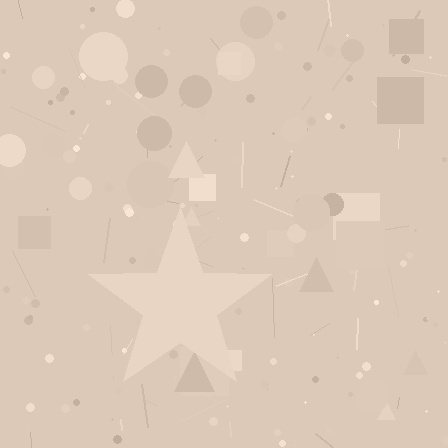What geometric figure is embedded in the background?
A star is embedded in the background.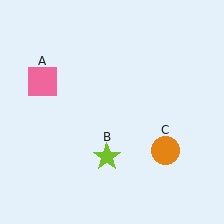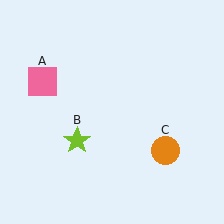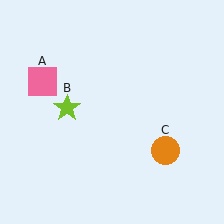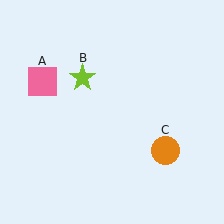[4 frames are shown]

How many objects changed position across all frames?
1 object changed position: lime star (object B).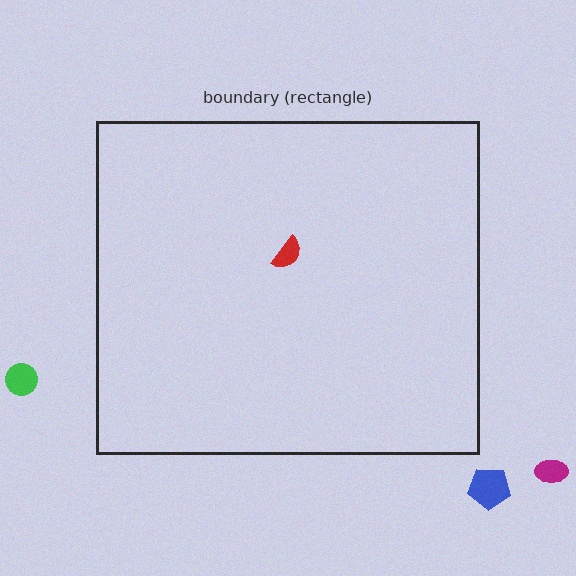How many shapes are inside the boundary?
1 inside, 3 outside.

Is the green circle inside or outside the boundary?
Outside.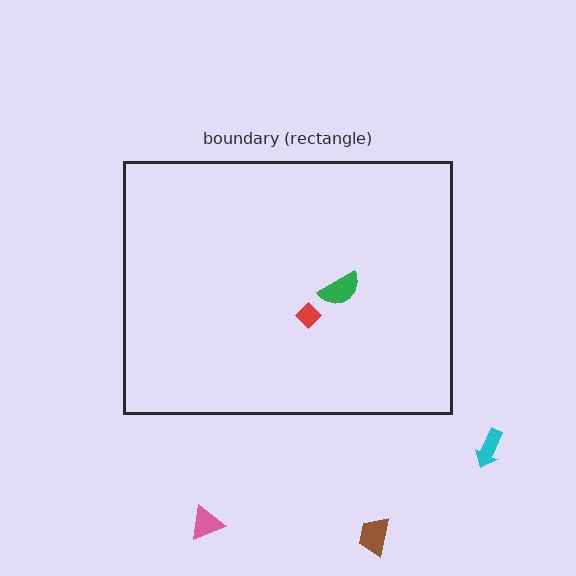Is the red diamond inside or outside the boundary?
Inside.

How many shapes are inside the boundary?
2 inside, 3 outside.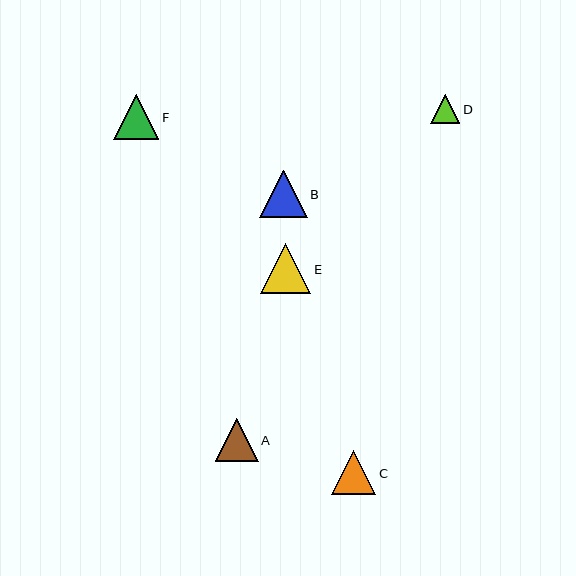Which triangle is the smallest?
Triangle D is the smallest with a size of approximately 29 pixels.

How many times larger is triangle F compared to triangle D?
Triangle F is approximately 1.5 times the size of triangle D.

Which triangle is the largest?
Triangle E is the largest with a size of approximately 50 pixels.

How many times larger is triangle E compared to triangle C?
Triangle E is approximately 1.1 times the size of triangle C.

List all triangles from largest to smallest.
From largest to smallest: E, B, F, C, A, D.